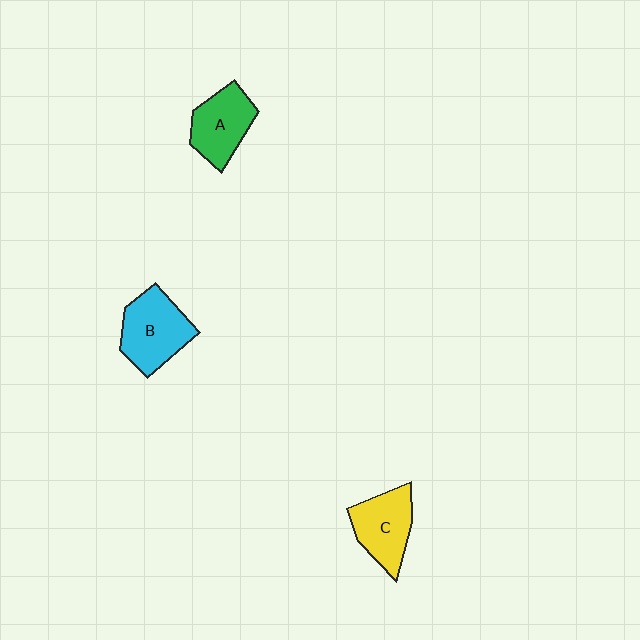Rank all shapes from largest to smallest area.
From largest to smallest: B (cyan), C (yellow), A (green).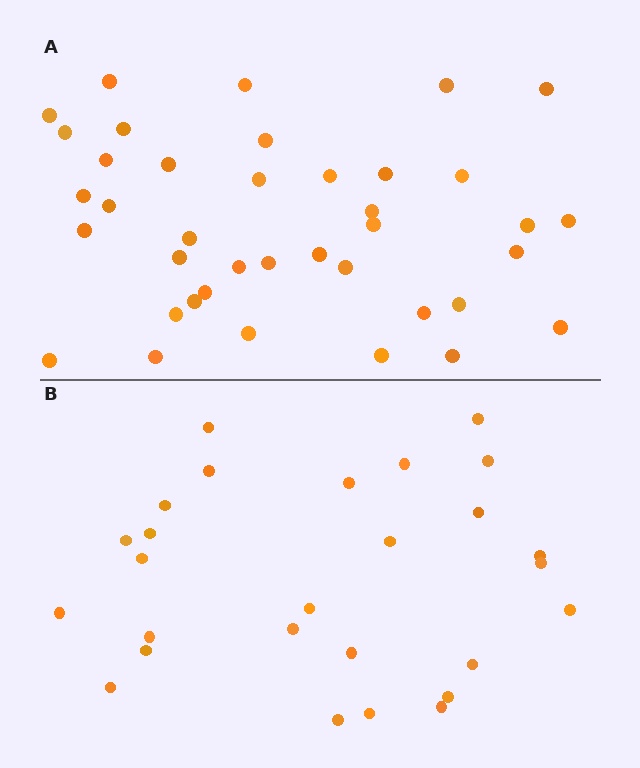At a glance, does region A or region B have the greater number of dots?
Region A (the top region) has more dots.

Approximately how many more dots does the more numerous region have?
Region A has roughly 12 or so more dots than region B.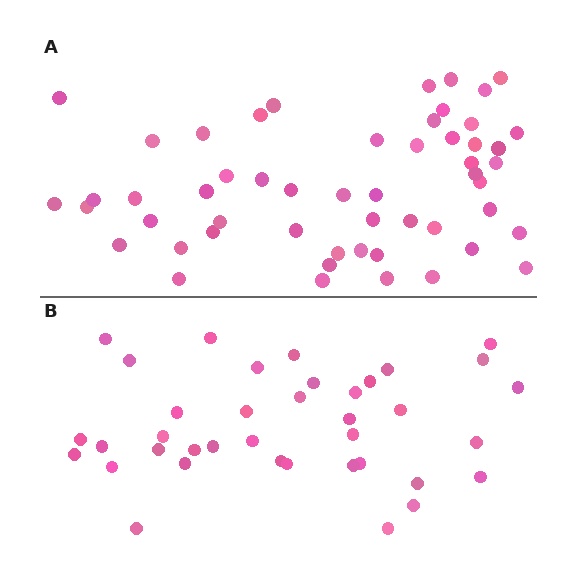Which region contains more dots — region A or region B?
Region A (the top region) has more dots.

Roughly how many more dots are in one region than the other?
Region A has approximately 15 more dots than region B.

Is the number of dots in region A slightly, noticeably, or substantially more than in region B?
Region A has noticeably more, but not dramatically so. The ratio is roughly 1.4 to 1.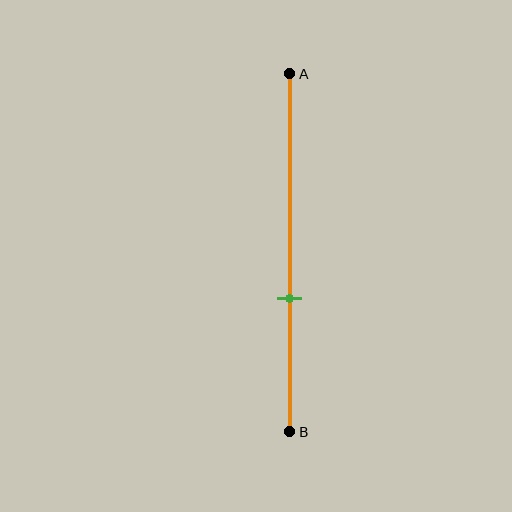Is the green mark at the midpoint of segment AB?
No, the mark is at about 65% from A, not at the 50% midpoint.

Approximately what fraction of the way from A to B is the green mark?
The green mark is approximately 65% of the way from A to B.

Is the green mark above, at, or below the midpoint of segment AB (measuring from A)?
The green mark is below the midpoint of segment AB.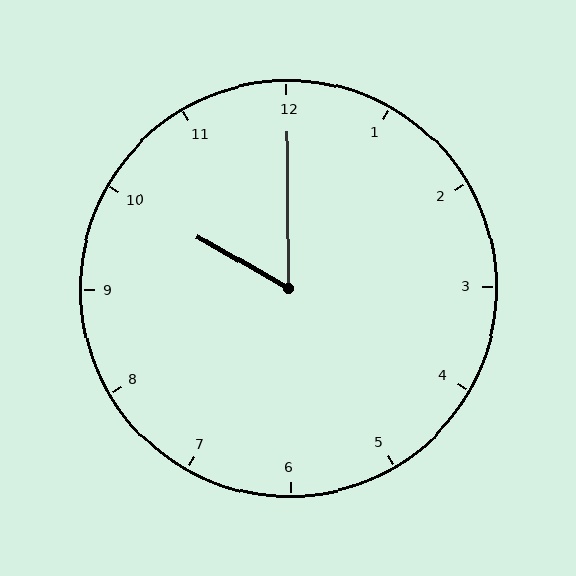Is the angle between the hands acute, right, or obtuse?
It is acute.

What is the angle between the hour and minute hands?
Approximately 60 degrees.